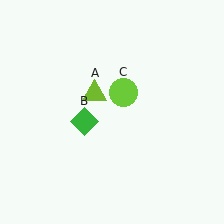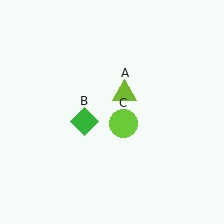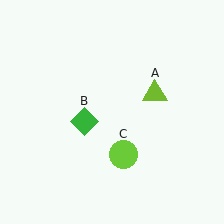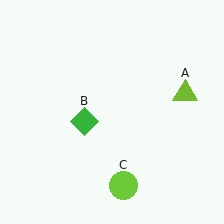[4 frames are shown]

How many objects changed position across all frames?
2 objects changed position: lime triangle (object A), lime circle (object C).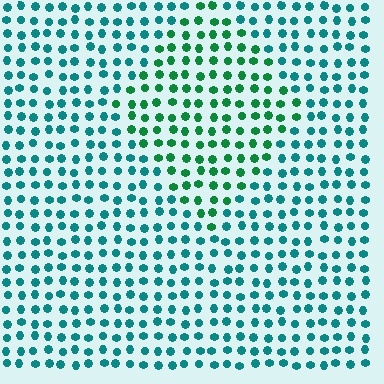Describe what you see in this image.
The image is filled with small teal elements in a uniform arrangement. A diamond-shaped region is visible where the elements are tinted to a slightly different hue, forming a subtle color boundary.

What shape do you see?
I see a diamond.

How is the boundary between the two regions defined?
The boundary is defined purely by a slight shift in hue (about 36 degrees). Spacing, size, and orientation are identical on both sides.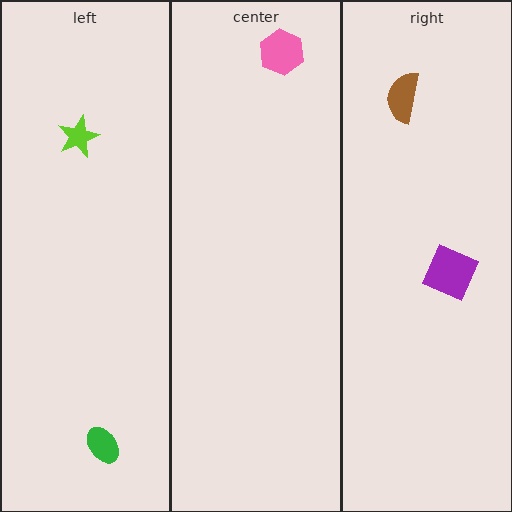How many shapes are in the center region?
1.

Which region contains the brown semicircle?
The right region.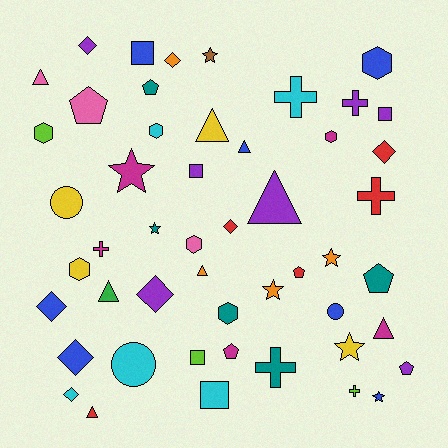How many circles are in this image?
There are 3 circles.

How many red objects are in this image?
There are 5 red objects.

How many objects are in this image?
There are 50 objects.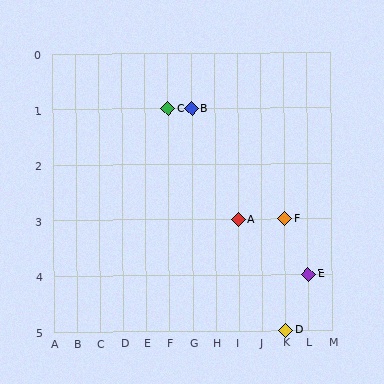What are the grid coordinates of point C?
Point C is at grid coordinates (F, 1).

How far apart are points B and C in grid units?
Points B and C are 1 column apart.